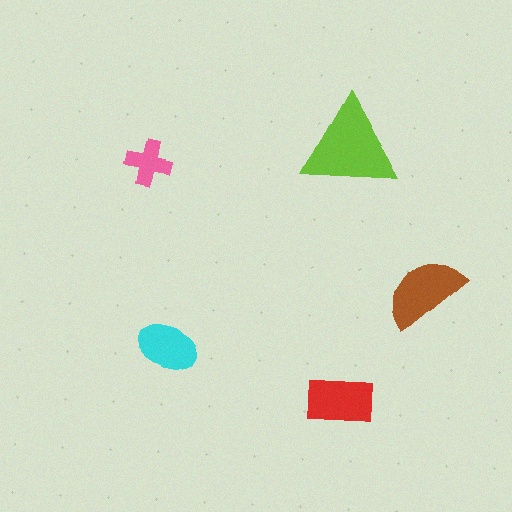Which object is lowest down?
The red rectangle is bottommost.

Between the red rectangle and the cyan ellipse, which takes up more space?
The red rectangle.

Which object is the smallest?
The pink cross.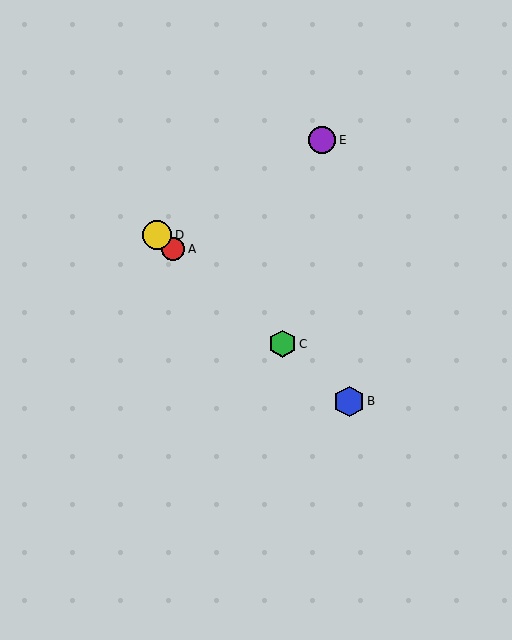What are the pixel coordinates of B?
Object B is at (349, 401).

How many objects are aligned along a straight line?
4 objects (A, B, C, D) are aligned along a straight line.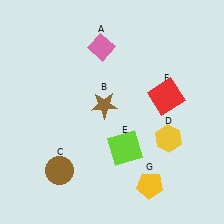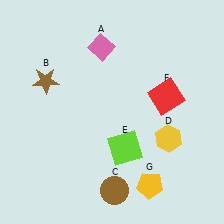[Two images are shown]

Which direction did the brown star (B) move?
The brown star (B) moved left.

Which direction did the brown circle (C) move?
The brown circle (C) moved right.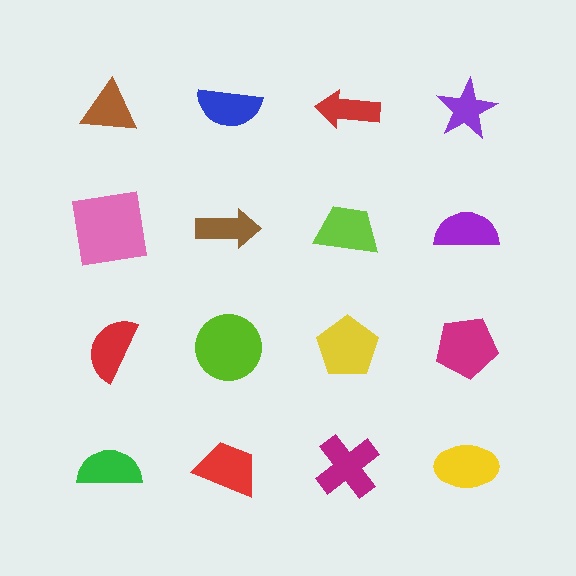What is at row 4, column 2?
A red trapezoid.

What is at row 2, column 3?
A lime trapezoid.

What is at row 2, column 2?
A brown arrow.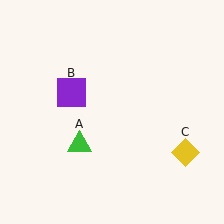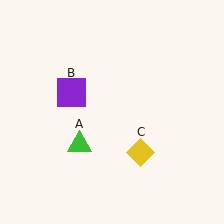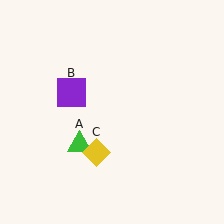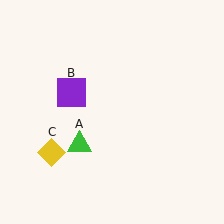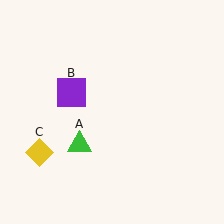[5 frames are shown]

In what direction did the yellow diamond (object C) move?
The yellow diamond (object C) moved left.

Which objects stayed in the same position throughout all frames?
Green triangle (object A) and purple square (object B) remained stationary.